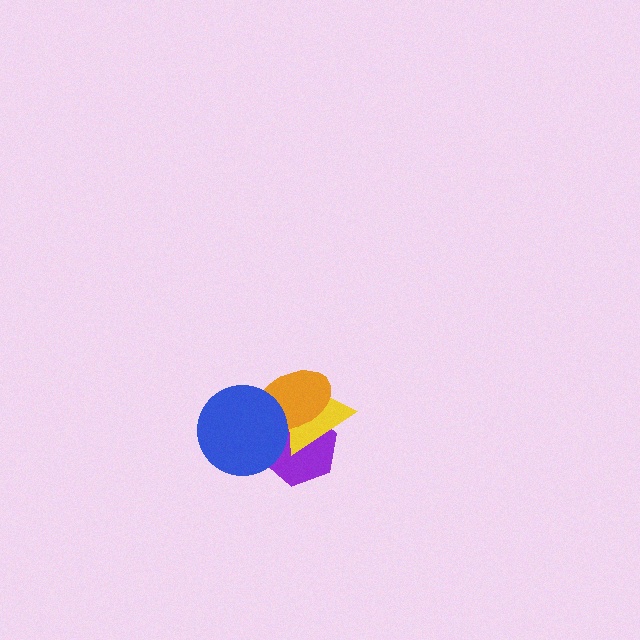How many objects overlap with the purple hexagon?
3 objects overlap with the purple hexagon.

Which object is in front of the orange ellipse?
The blue circle is in front of the orange ellipse.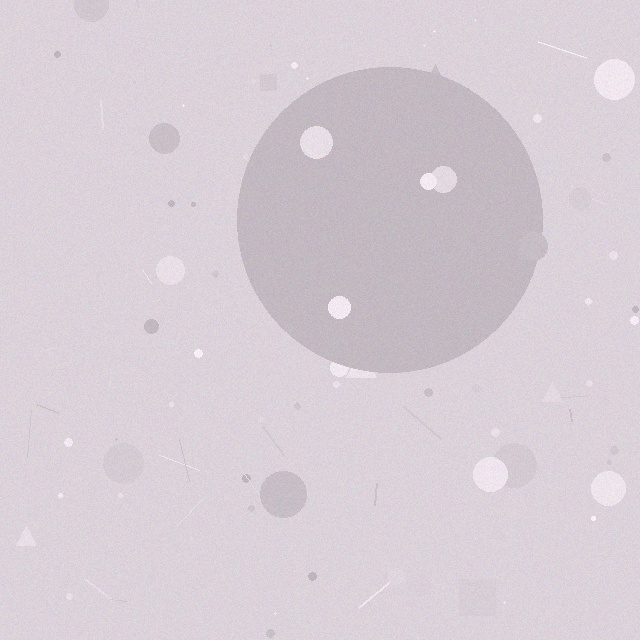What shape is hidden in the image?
A circle is hidden in the image.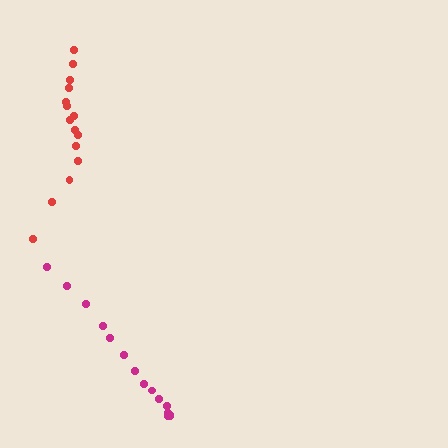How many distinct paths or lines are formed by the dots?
There are 2 distinct paths.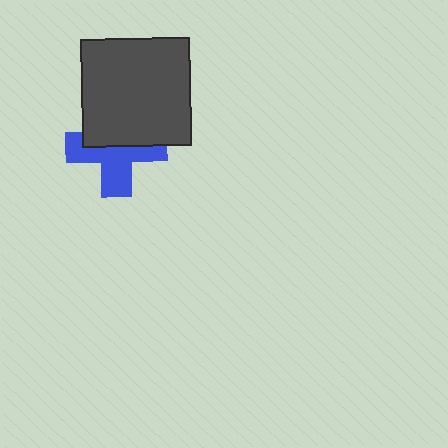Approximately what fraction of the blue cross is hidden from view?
Roughly 47% of the blue cross is hidden behind the dark gray square.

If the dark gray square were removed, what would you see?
You would see the complete blue cross.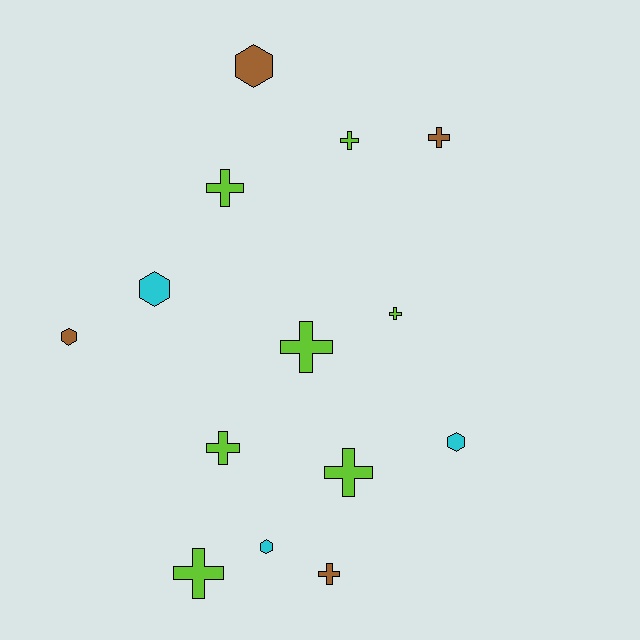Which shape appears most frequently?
Cross, with 9 objects.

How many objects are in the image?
There are 14 objects.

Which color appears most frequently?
Lime, with 7 objects.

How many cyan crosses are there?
There are no cyan crosses.